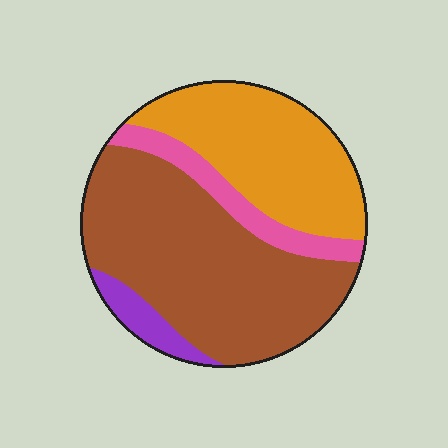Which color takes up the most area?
Brown, at roughly 50%.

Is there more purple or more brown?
Brown.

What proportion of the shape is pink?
Pink covers around 10% of the shape.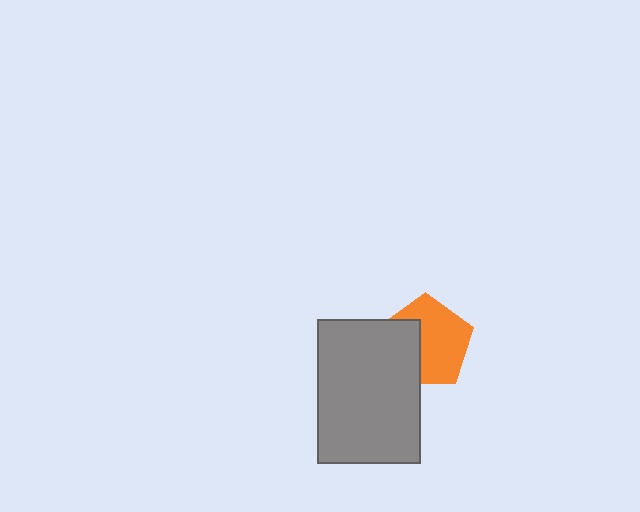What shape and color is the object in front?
The object in front is a gray rectangle.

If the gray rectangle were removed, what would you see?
You would see the complete orange pentagon.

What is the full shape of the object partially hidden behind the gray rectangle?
The partially hidden object is an orange pentagon.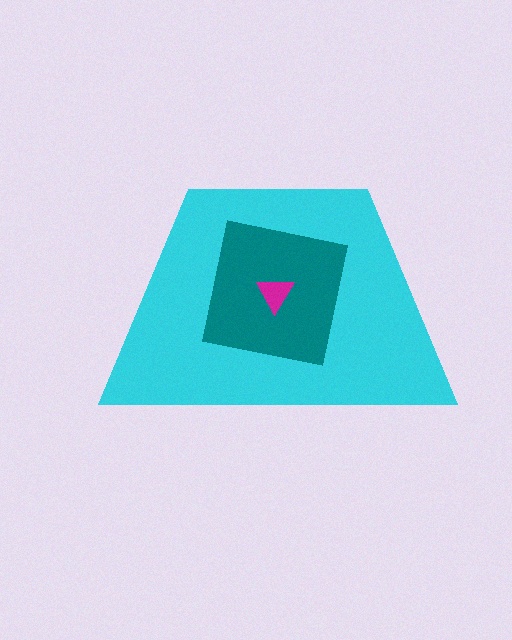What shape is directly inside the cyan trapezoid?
The teal square.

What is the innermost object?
The magenta triangle.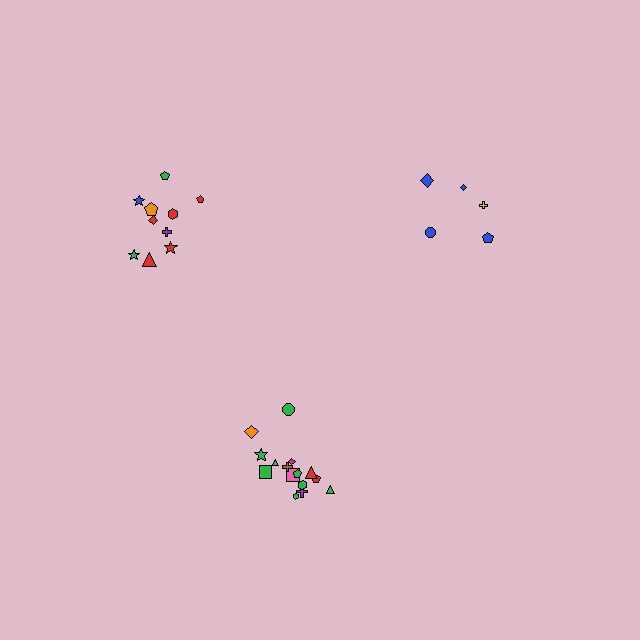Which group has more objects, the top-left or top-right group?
The top-left group.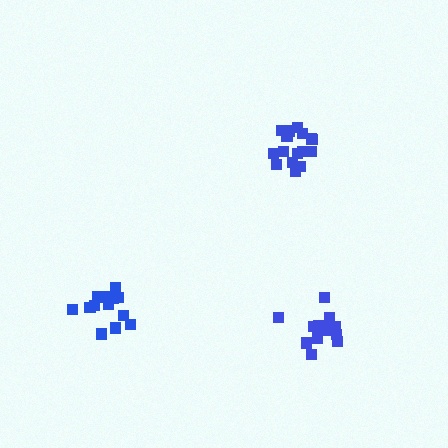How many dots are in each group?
Group 1: 13 dots, Group 2: 16 dots, Group 3: 14 dots (43 total).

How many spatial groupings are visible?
There are 3 spatial groupings.